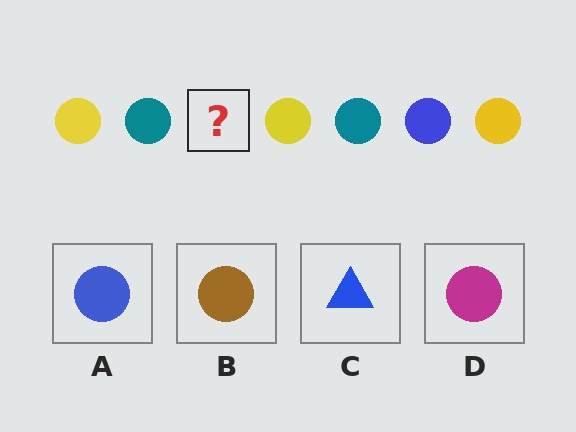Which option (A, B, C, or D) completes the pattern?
A.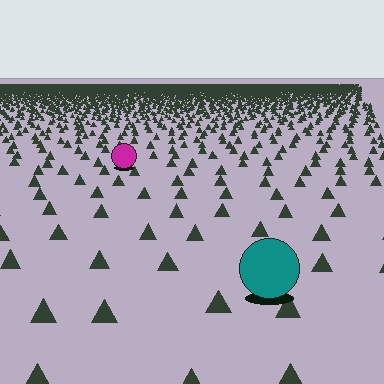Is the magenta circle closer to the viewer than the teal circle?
No. The teal circle is closer — you can tell from the texture gradient: the ground texture is coarser near it.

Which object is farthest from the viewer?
The magenta circle is farthest from the viewer. It appears smaller and the ground texture around it is denser.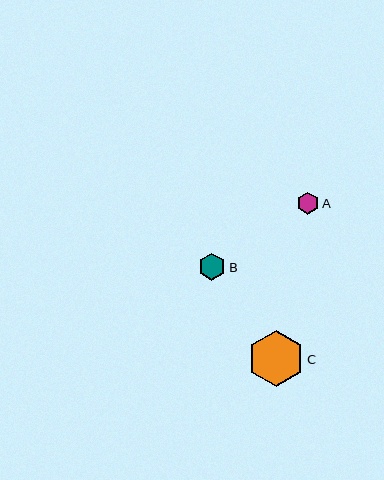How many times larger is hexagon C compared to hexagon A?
Hexagon C is approximately 2.5 times the size of hexagon A.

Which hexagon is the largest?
Hexagon C is the largest with a size of approximately 56 pixels.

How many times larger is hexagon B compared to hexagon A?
Hexagon B is approximately 1.2 times the size of hexagon A.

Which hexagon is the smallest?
Hexagon A is the smallest with a size of approximately 22 pixels.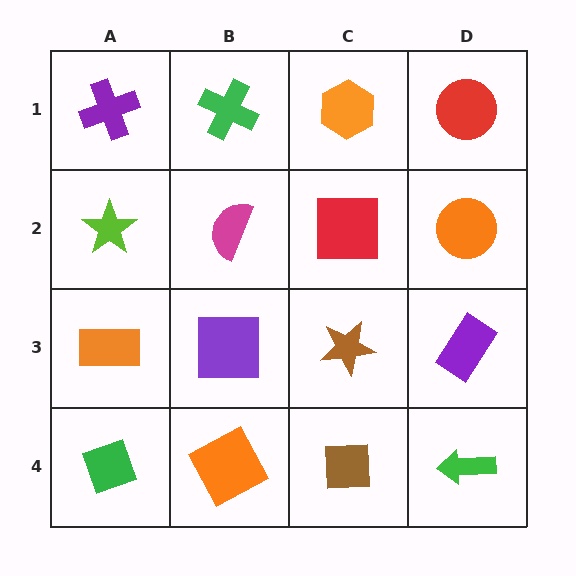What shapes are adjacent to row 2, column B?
A green cross (row 1, column B), a purple square (row 3, column B), a lime star (row 2, column A), a red square (row 2, column C).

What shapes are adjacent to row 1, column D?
An orange circle (row 2, column D), an orange hexagon (row 1, column C).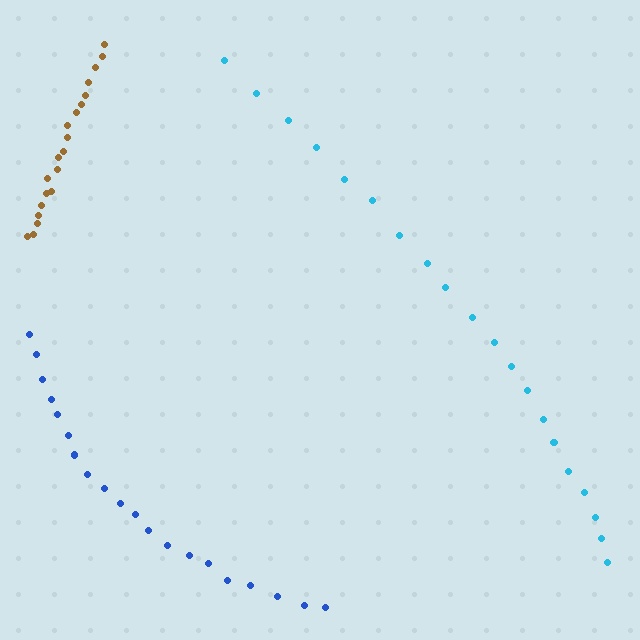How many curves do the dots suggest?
There are 3 distinct paths.